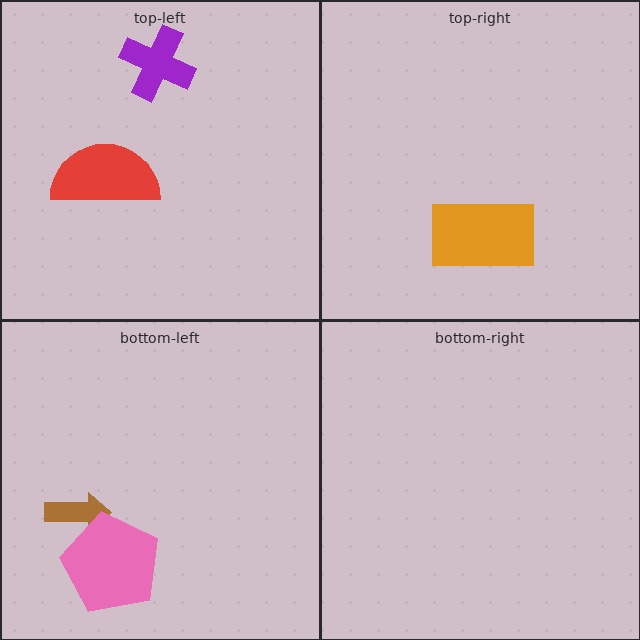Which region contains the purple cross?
The top-left region.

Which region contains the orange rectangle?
The top-right region.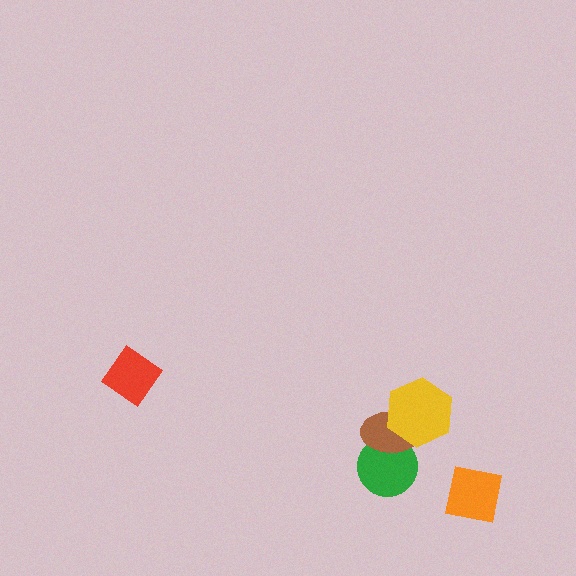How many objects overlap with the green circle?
1 object overlaps with the green circle.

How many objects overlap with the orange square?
0 objects overlap with the orange square.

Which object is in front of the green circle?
The brown ellipse is in front of the green circle.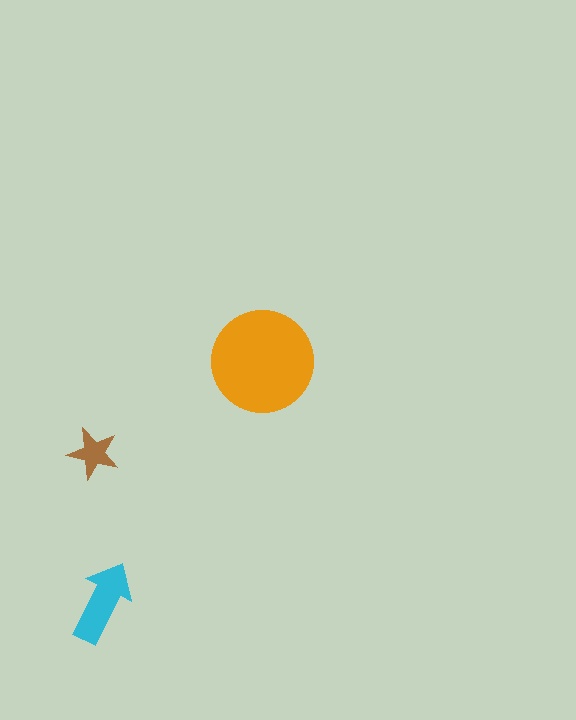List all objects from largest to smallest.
The orange circle, the cyan arrow, the brown star.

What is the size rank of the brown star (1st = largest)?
3rd.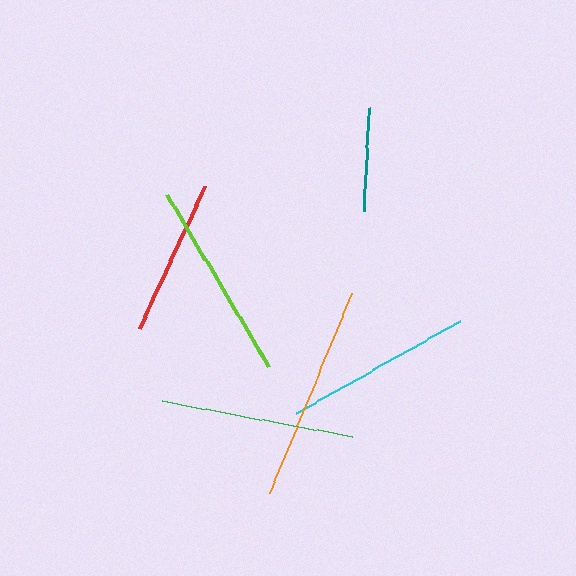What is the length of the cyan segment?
The cyan segment is approximately 188 pixels long.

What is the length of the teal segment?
The teal segment is approximately 103 pixels long.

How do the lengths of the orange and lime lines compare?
The orange and lime lines are approximately the same length.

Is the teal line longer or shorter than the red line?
The red line is longer than the teal line.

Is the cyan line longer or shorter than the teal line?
The cyan line is longer than the teal line.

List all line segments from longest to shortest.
From longest to shortest: orange, lime, green, cyan, red, teal.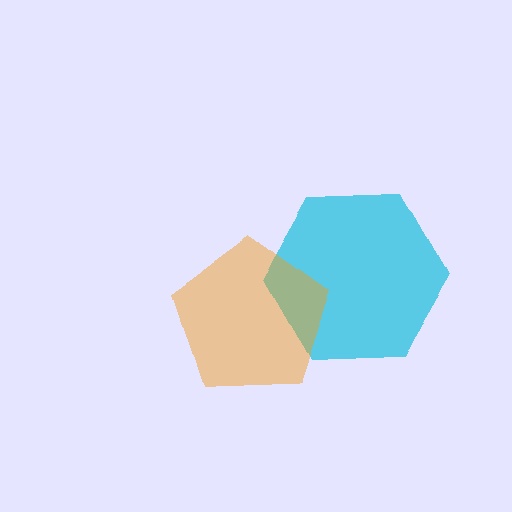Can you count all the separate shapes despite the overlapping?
Yes, there are 2 separate shapes.